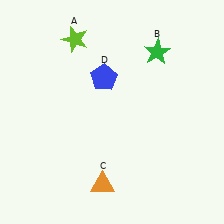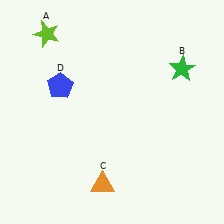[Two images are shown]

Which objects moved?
The objects that moved are: the lime star (A), the green star (B), the blue pentagon (D).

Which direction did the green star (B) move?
The green star (B) moved right.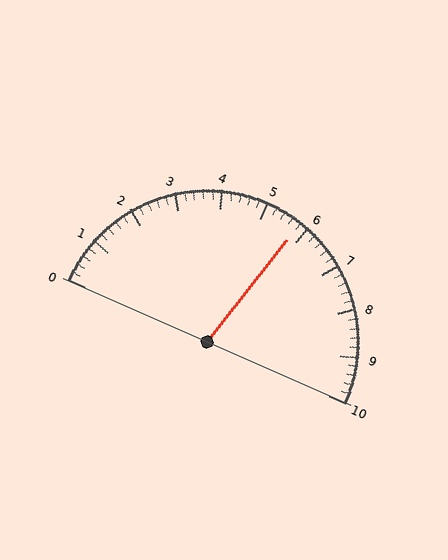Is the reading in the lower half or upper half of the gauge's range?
The reading is in the upper half of the range (0 to 10).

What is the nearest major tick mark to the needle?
The nearest major tick mark is 6.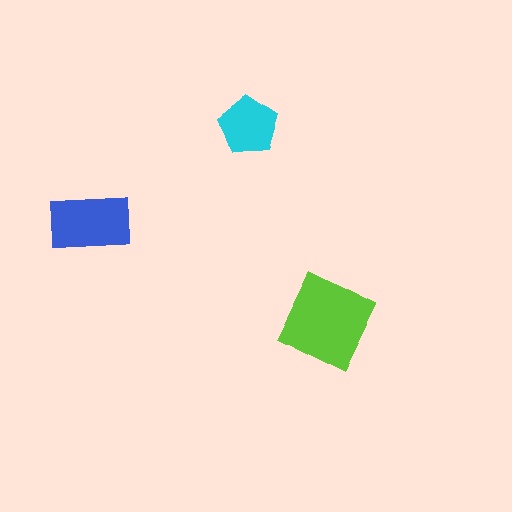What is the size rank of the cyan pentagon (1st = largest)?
3rd.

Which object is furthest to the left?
The blue rectangle is leftmost.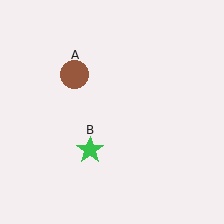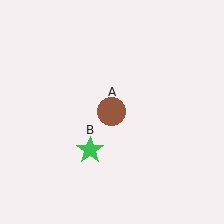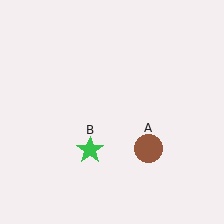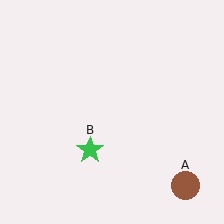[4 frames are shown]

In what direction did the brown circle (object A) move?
The brown circle (object A) moved down and to the right.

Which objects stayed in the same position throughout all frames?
Green star (object B) remained stationary.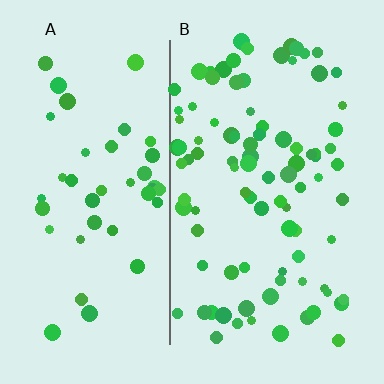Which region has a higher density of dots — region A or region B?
B (the right).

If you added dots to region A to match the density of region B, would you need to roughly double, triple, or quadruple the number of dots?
Approximately double.